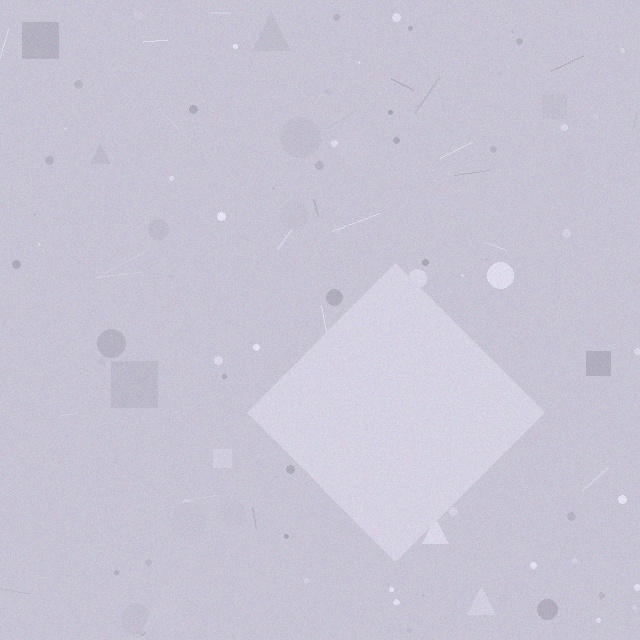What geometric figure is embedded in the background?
A diamond is embedded in the background.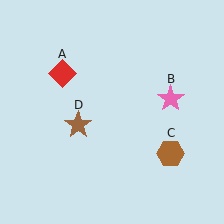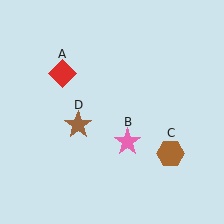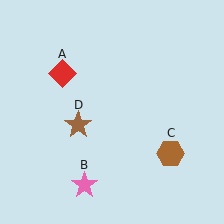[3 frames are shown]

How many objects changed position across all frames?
1 object changed position: pink star (object B).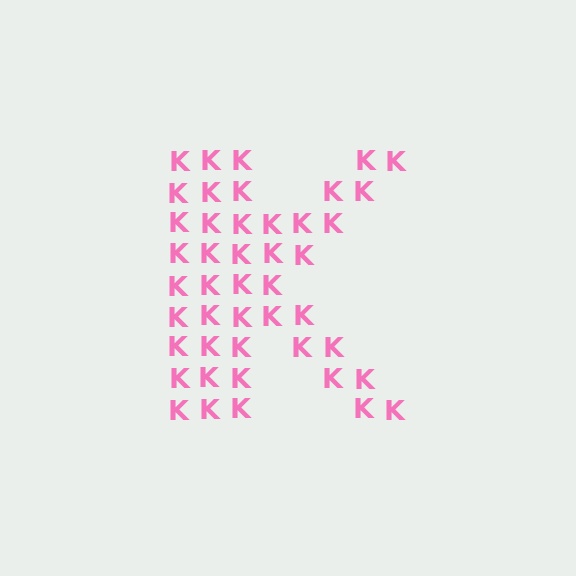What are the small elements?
The small elements are letter K's.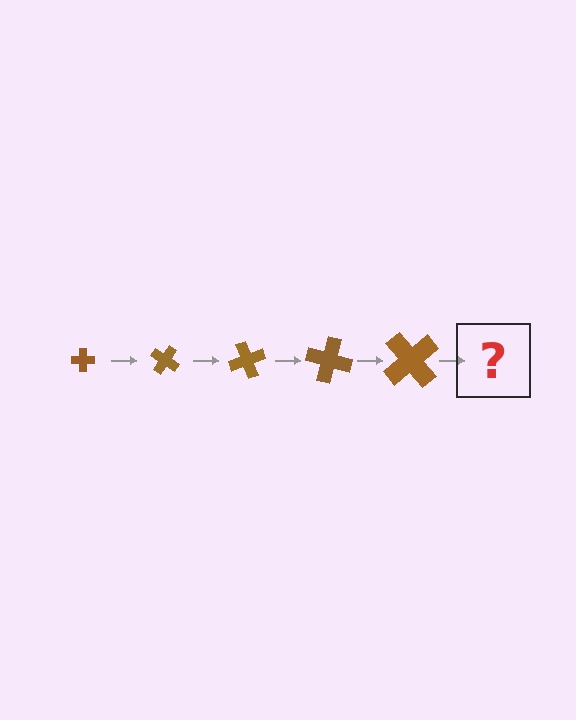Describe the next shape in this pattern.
It should be a cross, larger than the previous one and rotated 175 degrees from the start.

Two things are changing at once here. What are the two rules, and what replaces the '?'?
The two rules are that the cross grows larger each step and it rotates 35 degrees each step. The '?' should be a cross, larger than the previous one and rotated 175 degrees from the start.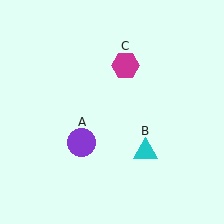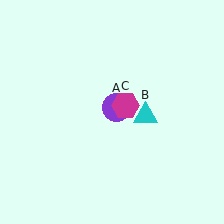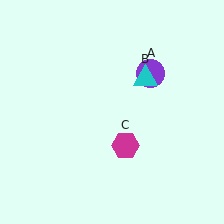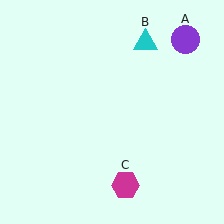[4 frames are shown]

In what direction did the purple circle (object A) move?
The purple circle (object A) moved up and to the right.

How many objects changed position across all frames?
3 objects changed position: purple circle (object A), cyan triangle (object B), magenta hexagon (object C).